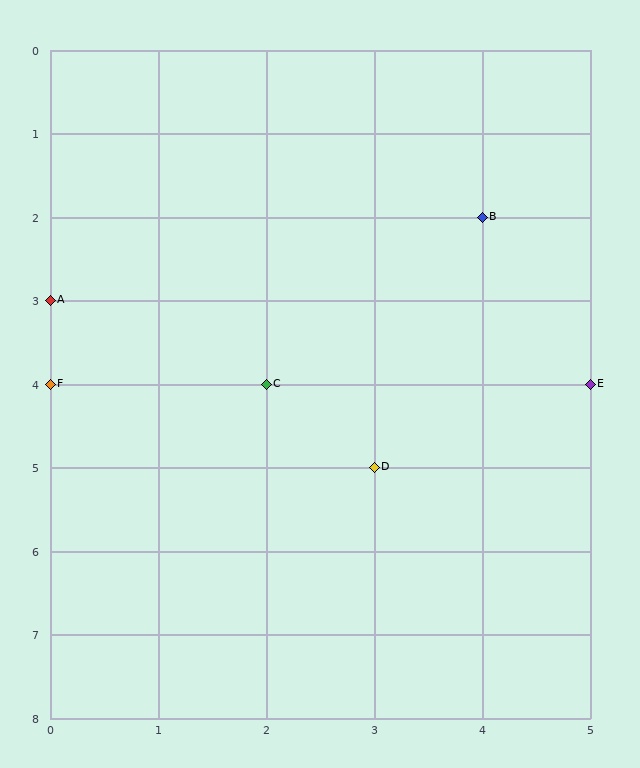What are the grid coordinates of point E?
Point E is at grid coordinates (5, 4).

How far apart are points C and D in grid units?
Points C and D are 1 column and 1 row apart (about 1.4 grid units diagonally).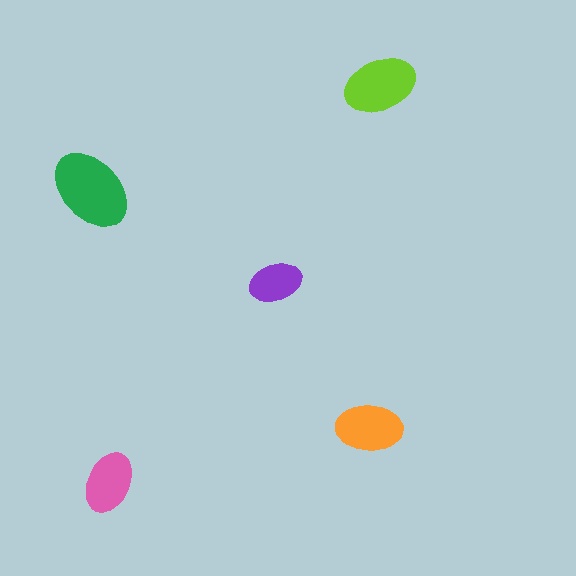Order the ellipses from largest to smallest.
the green one, the lime one, the orange one, the pink one, the purple one.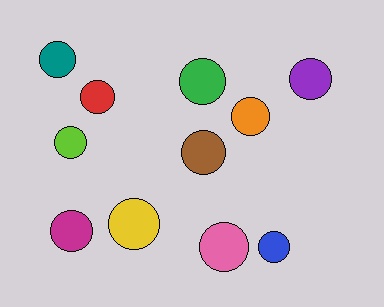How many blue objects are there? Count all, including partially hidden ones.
There is 1 blue object.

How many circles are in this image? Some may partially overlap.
There are 11 circles.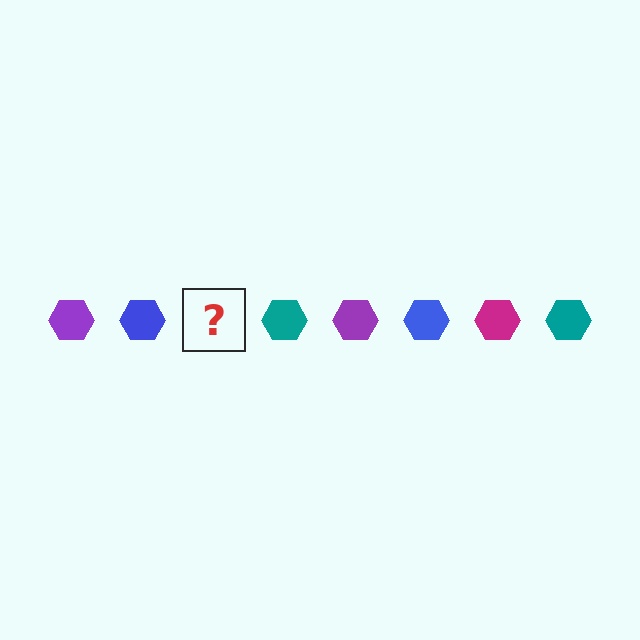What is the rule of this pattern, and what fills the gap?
The rule is that the pattern cycles through purple, blue, magenta, teal hexagons. The gap should be filled with a magenta hexagon.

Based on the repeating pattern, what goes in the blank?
The blank should be a magenta hexagon.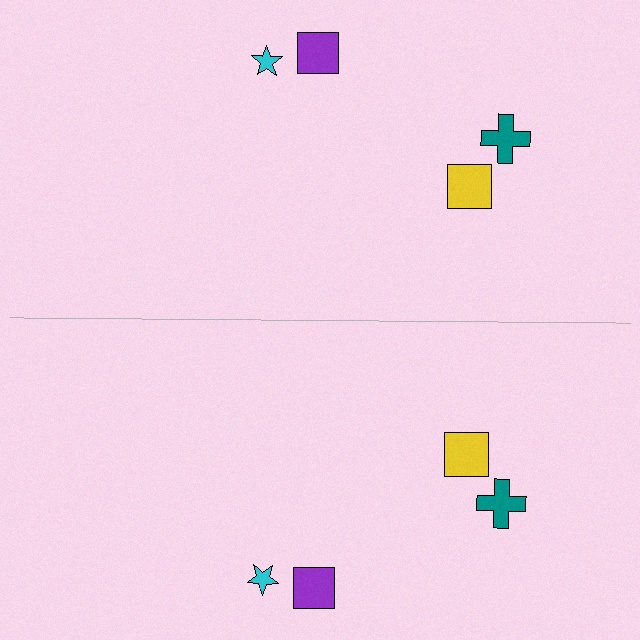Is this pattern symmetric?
Yes, this pattern has bilateral (reflection) symmetry.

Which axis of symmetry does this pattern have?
The pattern has a horizontal axis of symmetry running through the center of the image.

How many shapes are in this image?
There are 8 shapes in this image.